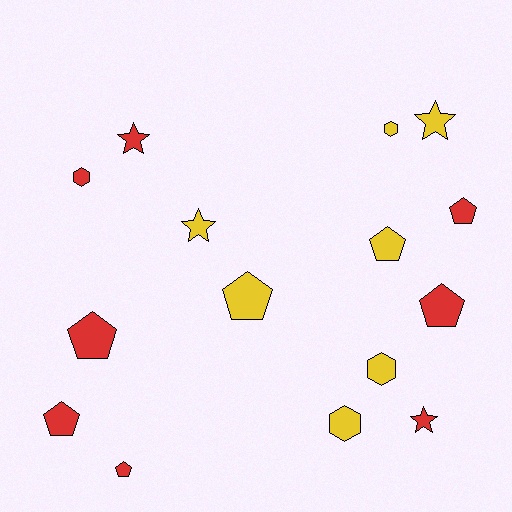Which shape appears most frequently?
Pentagon, with 7 objects.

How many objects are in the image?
There are 15 objects.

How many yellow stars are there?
There are 2 yellow stars.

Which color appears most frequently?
Red, with 8 objects.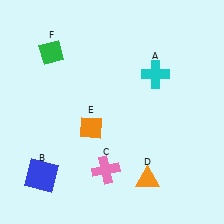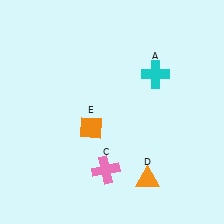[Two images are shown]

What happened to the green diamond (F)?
The green diamond (F) was removed in Image 2. It was in the top-left area of Image 1.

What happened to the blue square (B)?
The blue square (B) was removed in Image 2. It was in the bottom-left area of Image 1.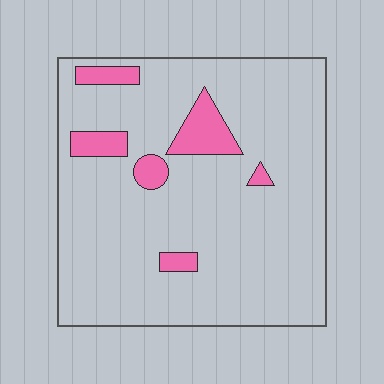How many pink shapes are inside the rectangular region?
6.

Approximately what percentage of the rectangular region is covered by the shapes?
Approximately 10%.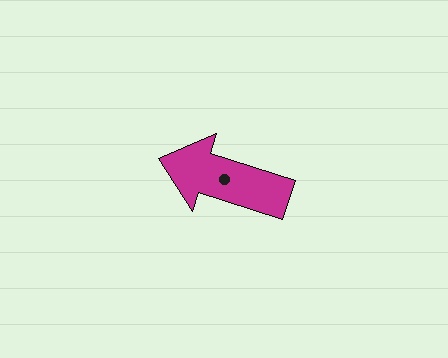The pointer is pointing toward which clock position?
Roughly 10 o'clock.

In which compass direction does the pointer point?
West.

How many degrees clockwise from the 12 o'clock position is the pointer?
Approximately 288 degrees.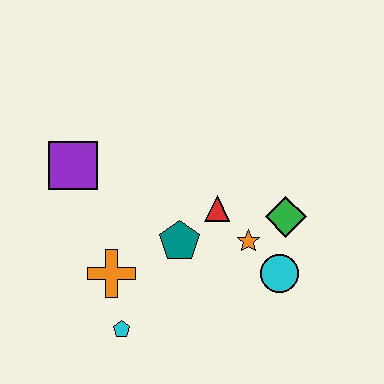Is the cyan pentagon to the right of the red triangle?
No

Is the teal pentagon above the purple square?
No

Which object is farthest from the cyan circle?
The purple square is farthest from the cyan circle.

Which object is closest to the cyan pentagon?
The orange cross is closest to the cyan pentagon.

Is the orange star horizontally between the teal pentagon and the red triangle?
No